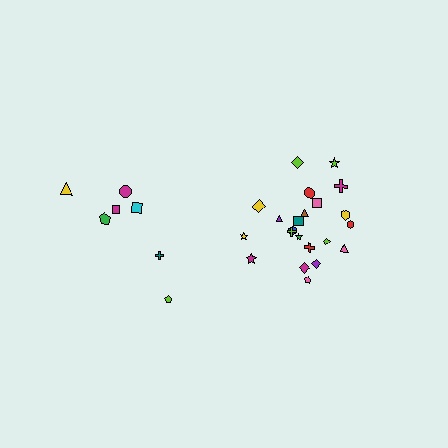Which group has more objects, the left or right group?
The right group.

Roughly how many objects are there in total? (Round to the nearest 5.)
Roughly 30 objects in total.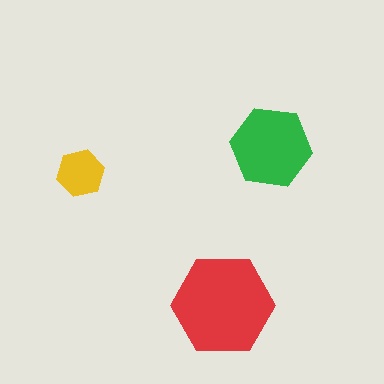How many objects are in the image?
There are 3 objects in the image.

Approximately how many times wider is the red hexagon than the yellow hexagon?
About 2 times wider.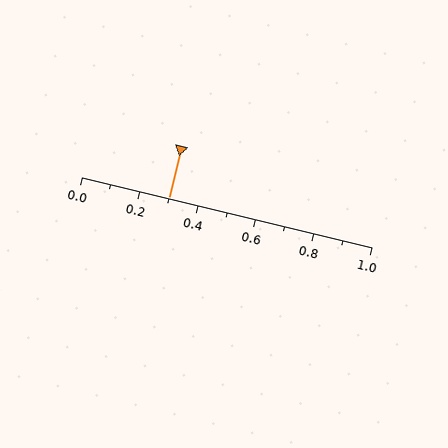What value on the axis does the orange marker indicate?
The marker indicates approximately 0.3.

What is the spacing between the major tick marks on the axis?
The major ticks are spaced 0.2 apart.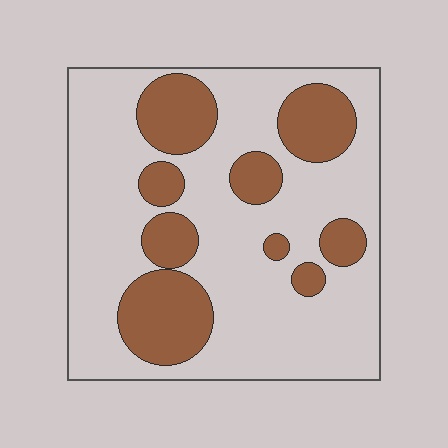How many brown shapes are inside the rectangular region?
9.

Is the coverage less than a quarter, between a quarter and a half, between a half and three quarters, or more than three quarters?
Between a quarter and a half.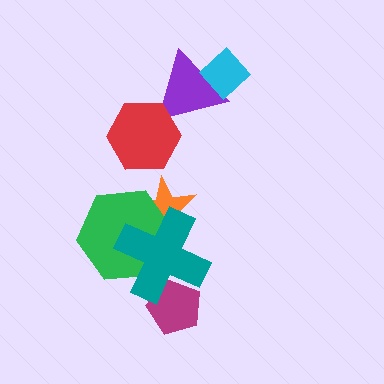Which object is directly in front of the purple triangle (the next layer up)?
The cyan diamond is directly in front of the purple triangle.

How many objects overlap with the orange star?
2 objects overlap with the orange star.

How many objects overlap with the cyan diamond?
1 object overlaps with the cyan diamond.